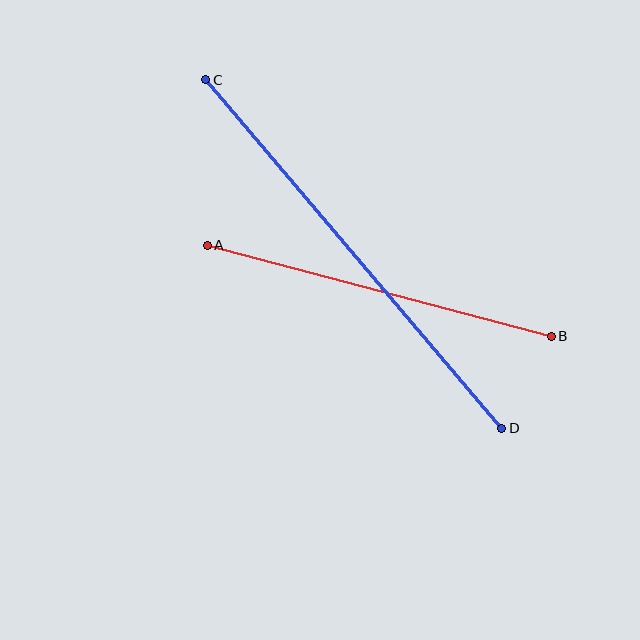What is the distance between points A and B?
The distance is approximately 356 pixels.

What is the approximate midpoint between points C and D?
The midpoint is at approximately (354, 254) pixels.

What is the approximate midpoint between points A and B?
The midpoint is at approximately (379, 291) pixels.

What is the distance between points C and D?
The distance is approximately 457 pixels.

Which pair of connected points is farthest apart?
Points C and D are farthest apart.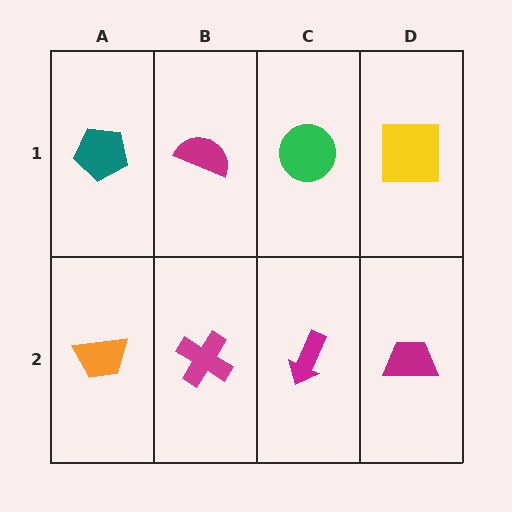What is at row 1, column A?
A teal pentagon.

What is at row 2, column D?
A magenta trapezoid.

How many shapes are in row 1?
4 shapes.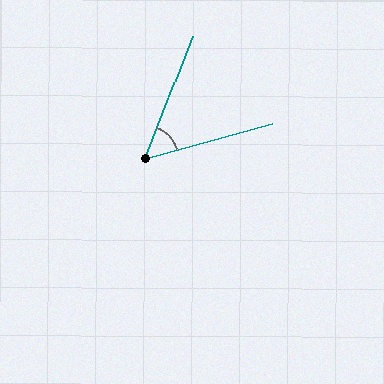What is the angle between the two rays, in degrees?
Approximately 54 degrees.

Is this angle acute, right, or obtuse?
It is acute.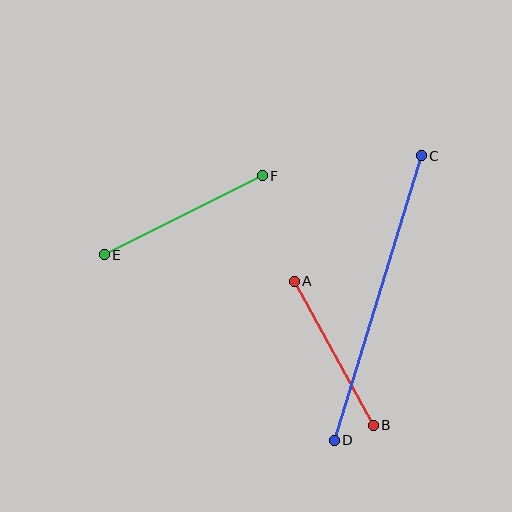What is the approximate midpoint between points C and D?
The midpoint is at approximately (378, 298) pixels.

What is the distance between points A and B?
The distance is approximately 164 pixels.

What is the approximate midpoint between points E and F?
The midpoint is at approximately (183, 215) pixels.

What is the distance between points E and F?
The distance is approximately 177 pixels.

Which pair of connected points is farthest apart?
Points C and D are farthest apart.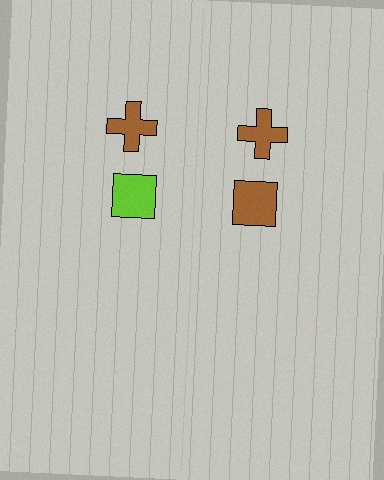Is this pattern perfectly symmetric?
No, the pattern is not perfectly symmetric. The brown square on the right side breaks the symmetry — its mirror counterpart is lime.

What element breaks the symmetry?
The brown square on the right side breaks the symmetry — its mirror counterpart is lime.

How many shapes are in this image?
There are 4 shapes in this image.